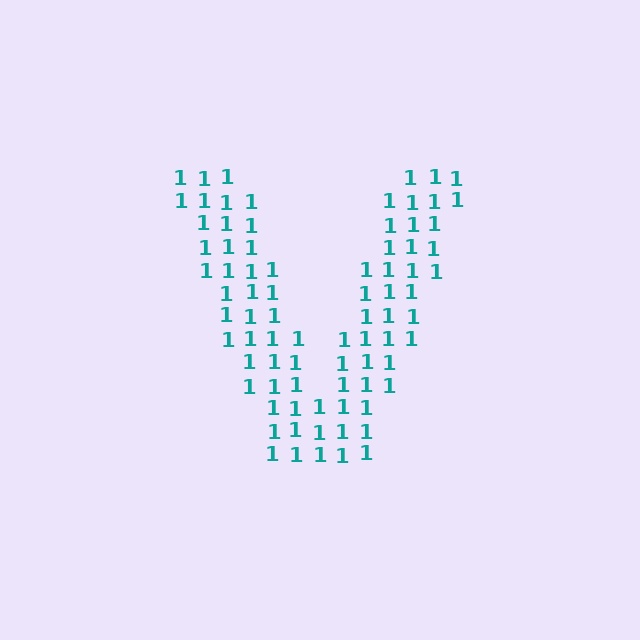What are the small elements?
The small elements are digit 1's.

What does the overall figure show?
The overall figure shows the letter V.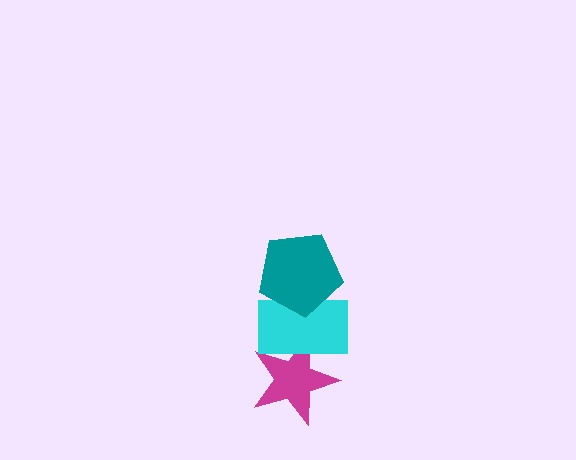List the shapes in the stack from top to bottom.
From top to bottom: the teal pentagon, the cyan rectangle, the magenta star.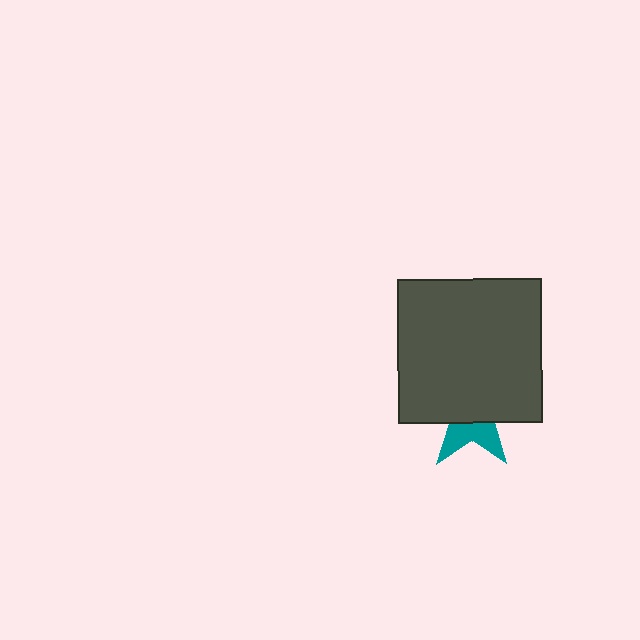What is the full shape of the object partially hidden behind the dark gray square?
The partially hidden object is a teal star.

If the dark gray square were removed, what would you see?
You would see the complete teal star.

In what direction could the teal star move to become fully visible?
The teal star could move down. That would shift it out from behind the dark gray square entirely.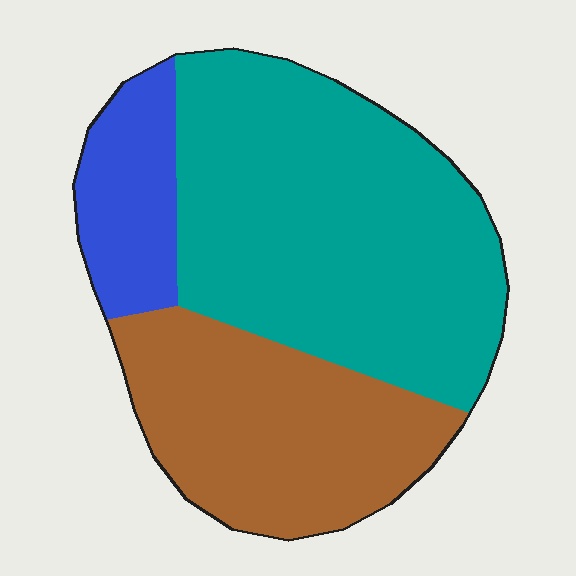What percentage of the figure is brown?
Brown takes up about one third (1/3) of the figure.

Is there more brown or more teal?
Teal.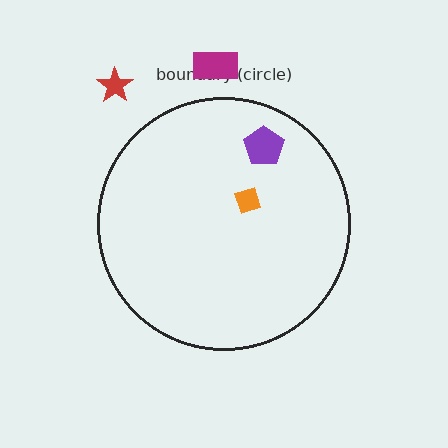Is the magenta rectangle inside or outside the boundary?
Outside.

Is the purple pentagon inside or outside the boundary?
Inside.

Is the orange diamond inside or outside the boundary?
Inside.